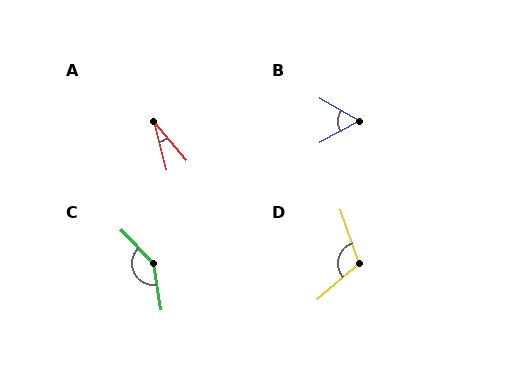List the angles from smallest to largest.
A (26°), B (58°), D (111°), C (145°).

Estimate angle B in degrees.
Approximately 58 degrees.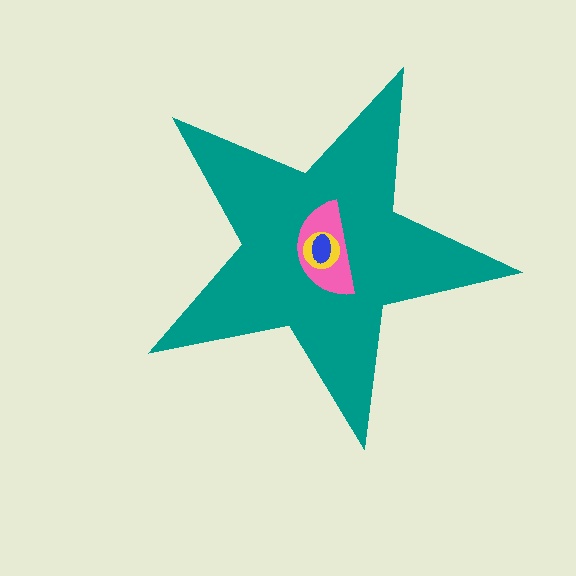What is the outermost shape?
The teal star.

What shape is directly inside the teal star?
The pink semicircle.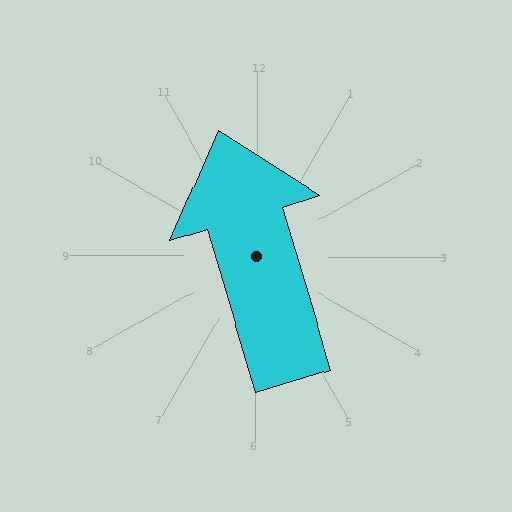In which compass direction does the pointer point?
North.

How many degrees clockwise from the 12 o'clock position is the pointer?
Approximately 343 degrees.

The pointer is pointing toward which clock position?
Roughly 11 o'clock.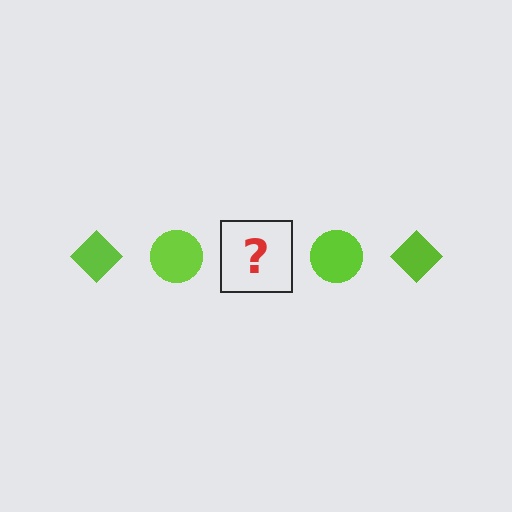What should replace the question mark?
The question mark should be replaced with a lime diamond.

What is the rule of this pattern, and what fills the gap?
The rule is that the pattern cycles through diamond, circle shapes in lime. The gap should be filled with a lime diamond.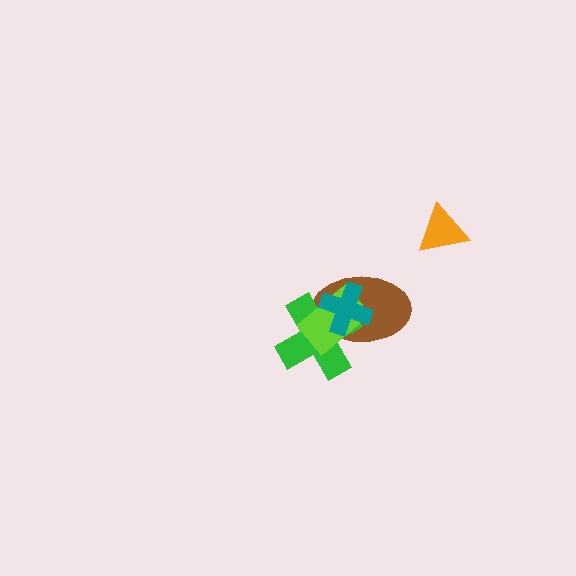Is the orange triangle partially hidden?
No, no other shape covers it.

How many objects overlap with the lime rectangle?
3 objects overlap with the lime rectangle.